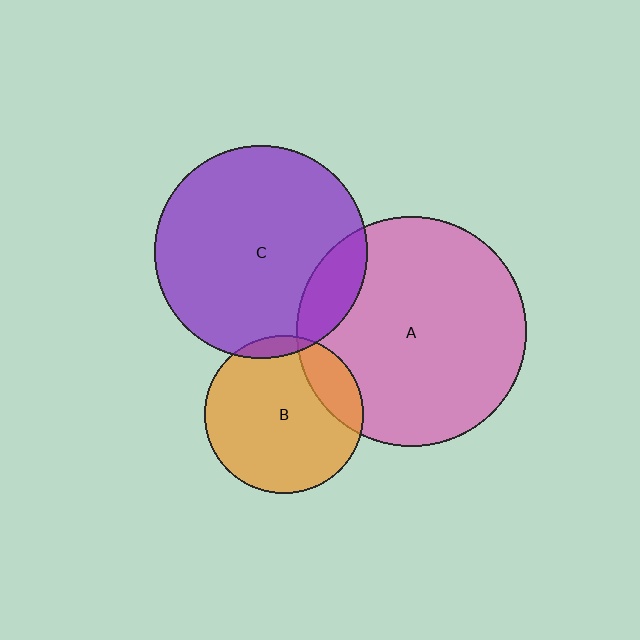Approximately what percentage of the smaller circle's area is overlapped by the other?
Approximately 15%.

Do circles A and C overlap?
Yes.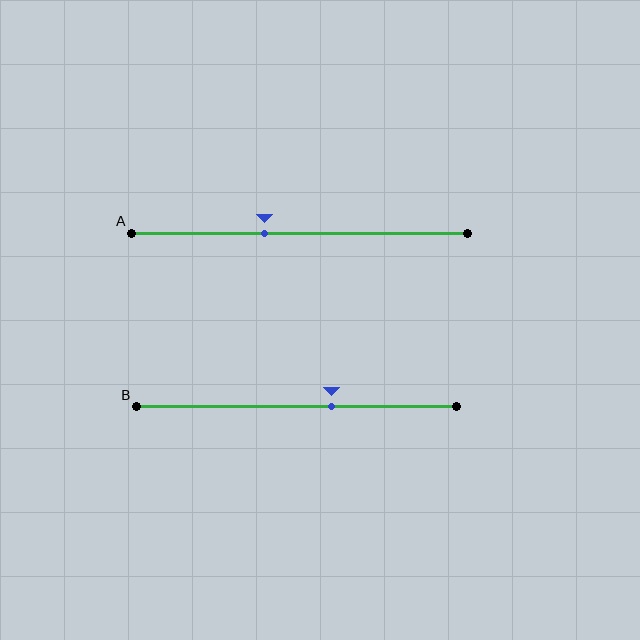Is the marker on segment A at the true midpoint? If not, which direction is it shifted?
No, the marker on segment A is shifted to the left by about 10% of the segment length.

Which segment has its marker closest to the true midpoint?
Segment A has its marker closest to the true midpoint.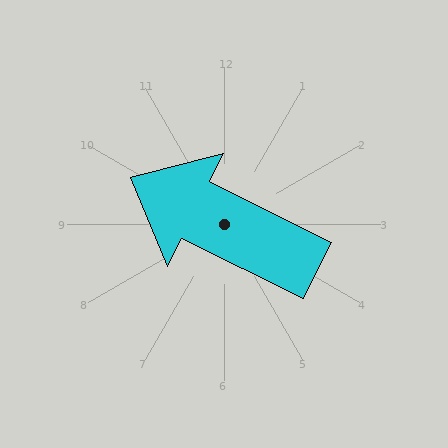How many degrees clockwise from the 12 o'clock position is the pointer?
Approximately 296 degrees.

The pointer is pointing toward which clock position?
Roughly 10 o'clock.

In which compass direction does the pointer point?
Northwest.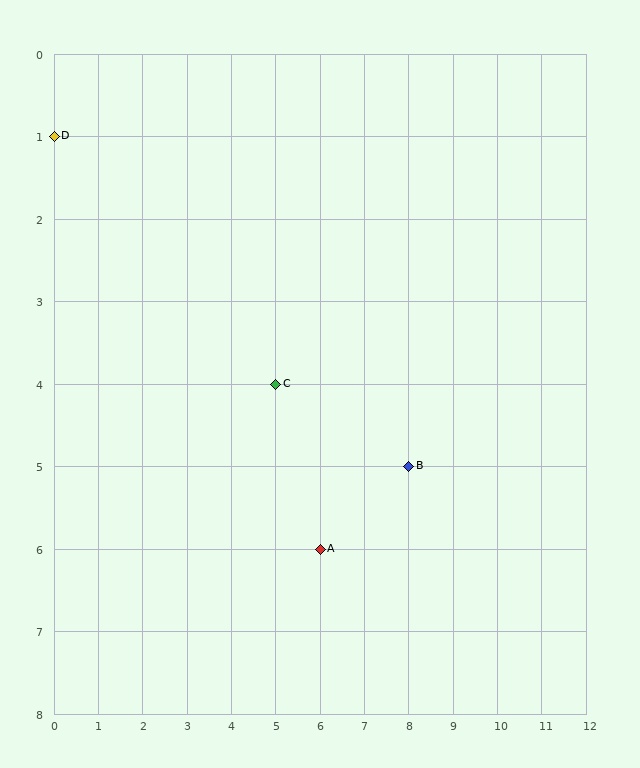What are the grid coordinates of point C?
Point C is at grid coordinates (5, 4).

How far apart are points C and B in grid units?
Points C and B are 3 columns and 1 row apart (about 3.2 grid units diagonally).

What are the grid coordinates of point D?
Point D is at grid coordinates (0, 1).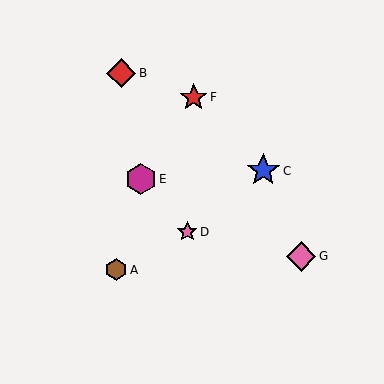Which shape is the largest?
The blue star (labeled C) is the largest.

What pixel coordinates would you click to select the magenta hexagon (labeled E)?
Click at (141, 179) to select the magenta hexagon E.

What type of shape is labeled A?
Shape A is a brown hexagon.